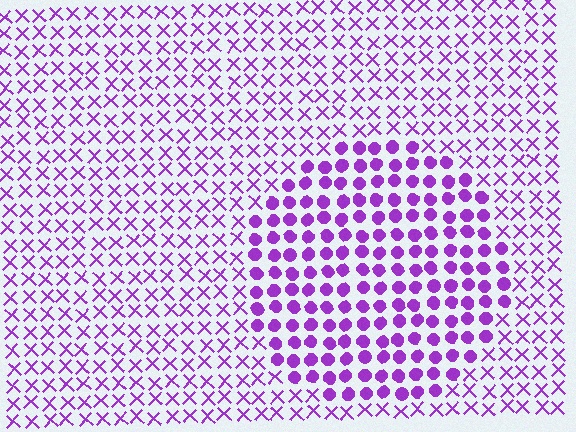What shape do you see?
I see a circle.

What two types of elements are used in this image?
The image uses circles inside the circle region and X marks outside it.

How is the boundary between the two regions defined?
The boundary is defined by a change in element shape: circles inside vs. X marks outside. All elements share the same color and spacing.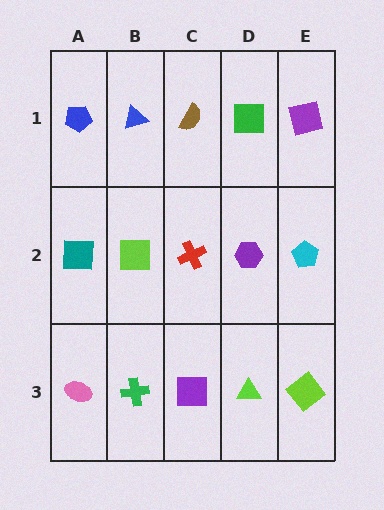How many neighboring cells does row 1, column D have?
3.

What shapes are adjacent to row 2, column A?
A blue pentagon (row 1, column A), a pink ellipse (row 3, column A), a lime square (row 2, column B).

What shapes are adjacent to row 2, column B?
A blue triangle (row 1, column B), a green cross (row 3, column B), a teal square (row 2, column A), a red cross (row 2, column C).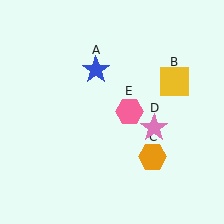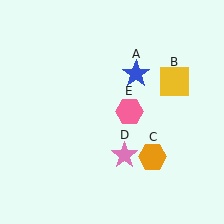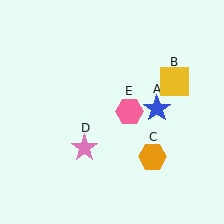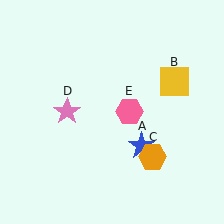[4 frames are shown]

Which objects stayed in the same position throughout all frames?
Yellow square (object B) and orange hexagon (object C) and pink hexagon (object E) remained stationary.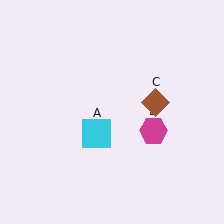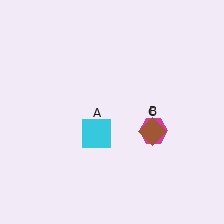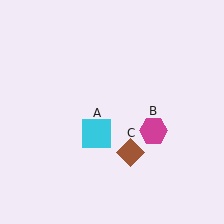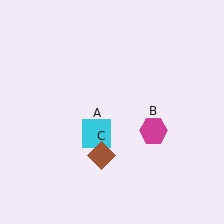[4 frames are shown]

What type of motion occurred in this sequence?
The brown diamond (object C) rotated clockwise around the center of the scene.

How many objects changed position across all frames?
1 object changed position: brown diamond (object C).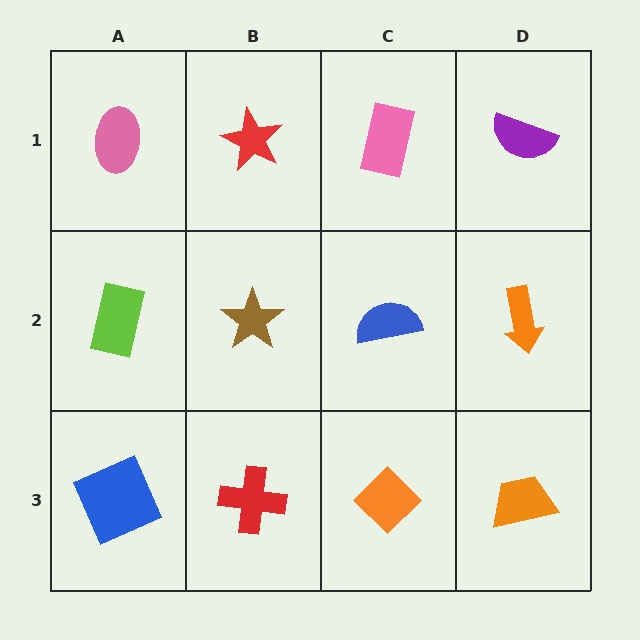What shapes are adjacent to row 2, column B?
A red star (row 1, column B), a red cross (row 3, column B), a lime rectangle (row 2, column A), a blue semicircle (row 2, column C).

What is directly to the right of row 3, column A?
A red cross.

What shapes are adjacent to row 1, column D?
An orange arrow (row 2, column D), a pink rectangle (row 1, column C).